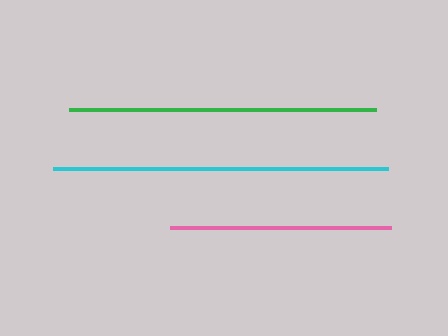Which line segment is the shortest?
The pink line is the shortest at approximately 221 pixels.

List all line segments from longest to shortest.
From longest to shortest: cyan, green, pink.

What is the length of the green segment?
The green segment is approximately 308 pixels long.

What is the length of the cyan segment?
The cyan segment is approximately 335 pixels long.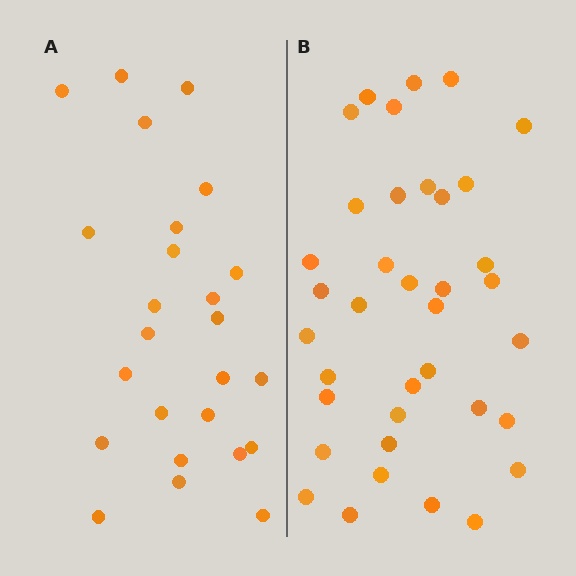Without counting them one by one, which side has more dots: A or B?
Region B (the right region) has more dots.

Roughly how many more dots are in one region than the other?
Region B has roughly 12 or so more dots than region A.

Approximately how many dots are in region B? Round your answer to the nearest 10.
About 40 dots. (The exact count is 37, which rounds to 40.)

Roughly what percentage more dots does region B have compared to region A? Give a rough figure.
About 50% more.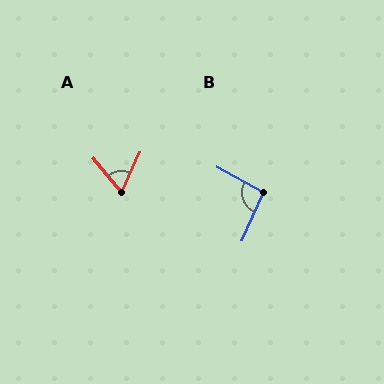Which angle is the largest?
B, at approximately 95 degrees.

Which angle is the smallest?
A, at approximately 64 degrees.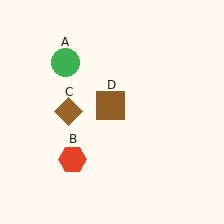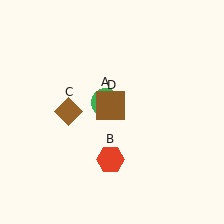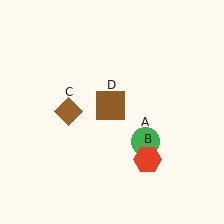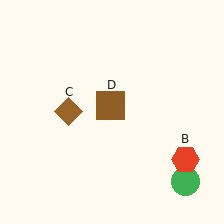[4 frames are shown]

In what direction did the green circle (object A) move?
The green circle (object A) moved down and to the right.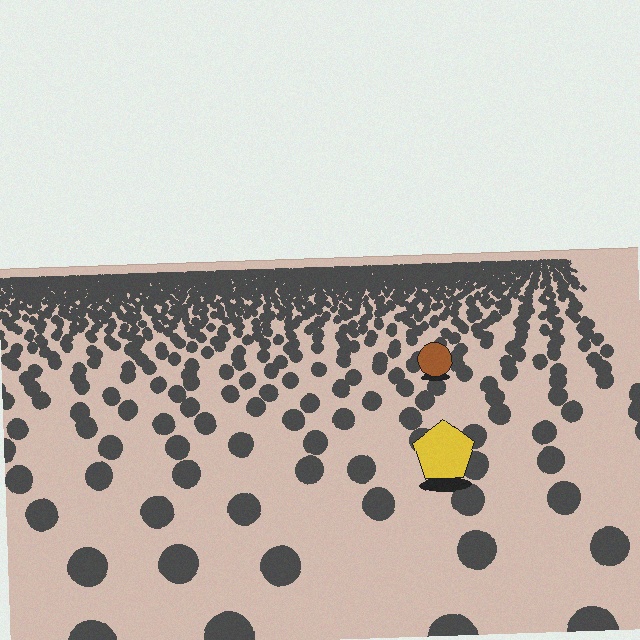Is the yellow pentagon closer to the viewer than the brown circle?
Yes. The yellow pentagon is closer — you can tell from the texture gradient: the ground texture is coarser near it.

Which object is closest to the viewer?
The yellow pentagon is closest. The texture marks near it are larger and more spread out.